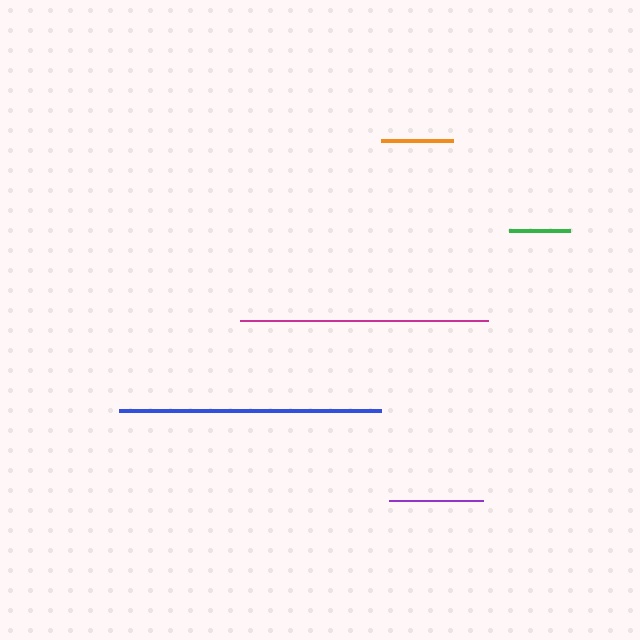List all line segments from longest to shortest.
From longest to shortest: blue, magenta, purple, orange, green.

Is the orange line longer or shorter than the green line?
The orange line is longer than the green line.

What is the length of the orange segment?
The orange segment is approximately 72 pixels long.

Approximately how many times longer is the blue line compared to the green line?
The blue line is approximately 4.3 times the length of the green line.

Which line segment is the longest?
The blue line is the longest at approximately 262 pixels.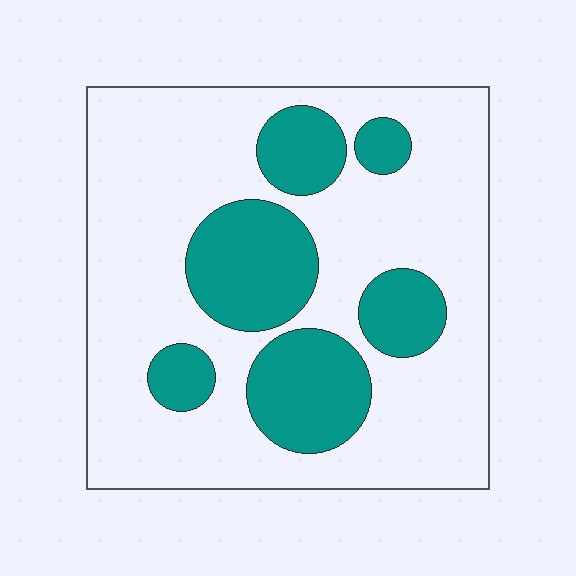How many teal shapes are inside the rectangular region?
6.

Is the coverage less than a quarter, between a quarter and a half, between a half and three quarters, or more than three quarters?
Between a quarter and a half.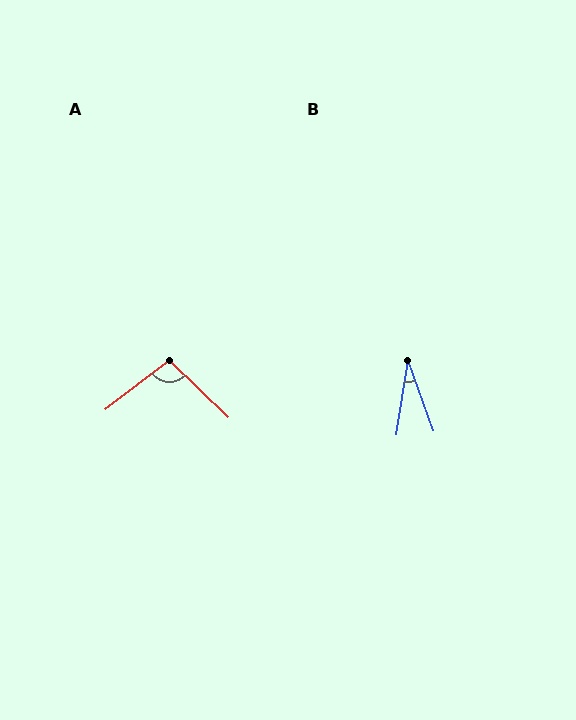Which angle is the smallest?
B, at approximately 29 degrees.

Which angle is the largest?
A, at approximately 98 degrees.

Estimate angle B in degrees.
Approximately 29 degrees.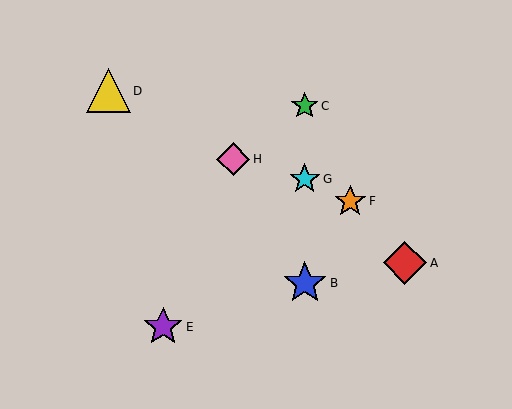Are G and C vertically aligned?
Yes, both are at x≈305.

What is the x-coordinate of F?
Object F is at x≈350.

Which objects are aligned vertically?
Objects B, C, G are aligned vertically.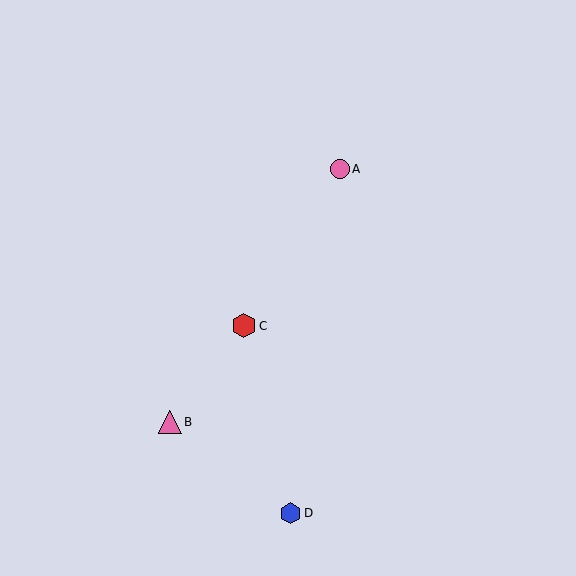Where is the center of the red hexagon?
The center of the red hexagon is at (244, 326).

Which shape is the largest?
The red hexagon (labeled C) is the largest.